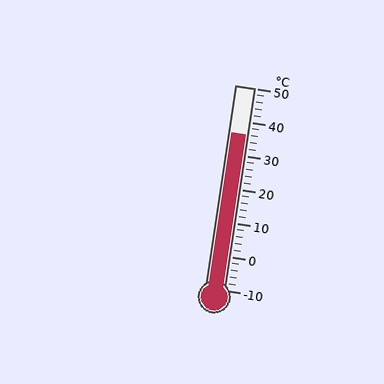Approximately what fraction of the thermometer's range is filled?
The thermometer is filled to approximately 75% of its range.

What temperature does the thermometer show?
The thermometer shows approximately 36°C.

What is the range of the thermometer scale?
The thermometer scale ranges from -10°C to 50°C.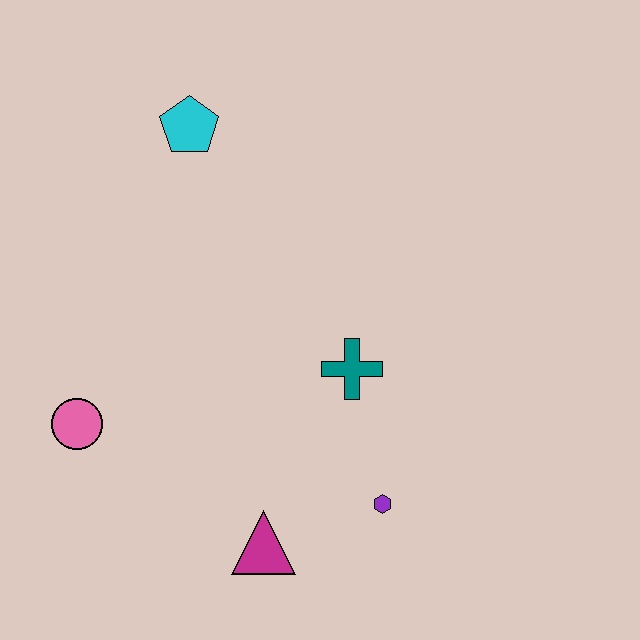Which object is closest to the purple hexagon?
The magenta triangle is closest to the purple hexagon.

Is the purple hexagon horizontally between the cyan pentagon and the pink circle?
No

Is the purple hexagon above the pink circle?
No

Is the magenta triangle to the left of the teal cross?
Yes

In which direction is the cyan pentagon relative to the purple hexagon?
The cyan pentagon is above the purple hexagon.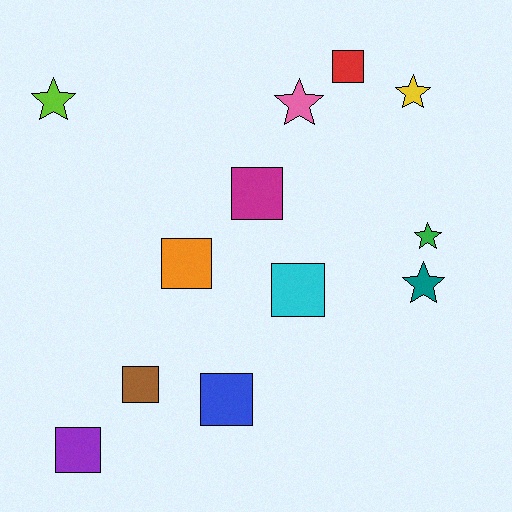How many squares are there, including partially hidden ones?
There are 7 squares.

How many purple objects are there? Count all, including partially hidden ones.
There is 1 purple object.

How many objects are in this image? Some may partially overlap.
There are 12 objects.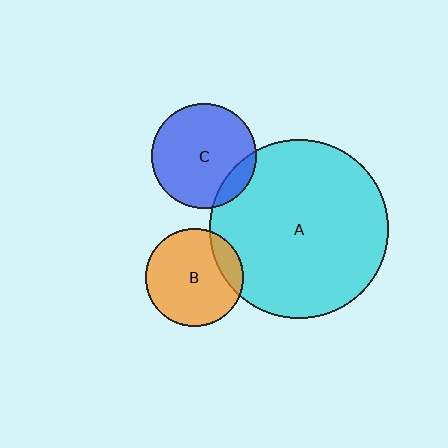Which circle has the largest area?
Circle A (cyan).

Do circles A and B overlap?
Yes.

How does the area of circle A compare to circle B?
Approximately 3.3 times.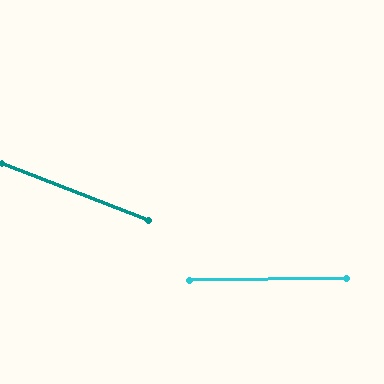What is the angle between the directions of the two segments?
Approximately 22 degrees.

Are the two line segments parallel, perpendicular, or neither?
Neither parallel nor perpendicular — they differ by about 22°.